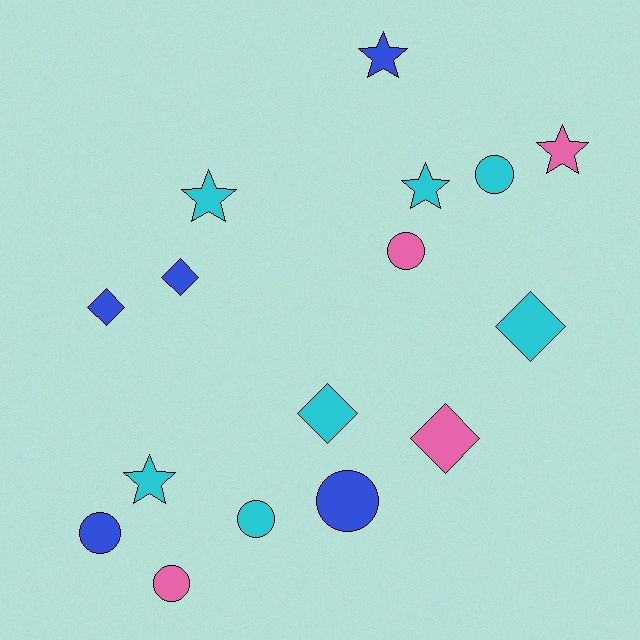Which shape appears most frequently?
Circle, with 6 objects.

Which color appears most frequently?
Cyan, with 7 objects.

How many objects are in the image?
There are 16 objects.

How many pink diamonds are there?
There is 1 pink diamond.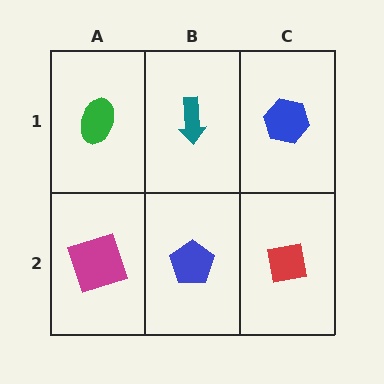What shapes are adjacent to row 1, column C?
A red square (row 2, column C), a teal arrow (row 1, column B).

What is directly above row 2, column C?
A blue hexagon.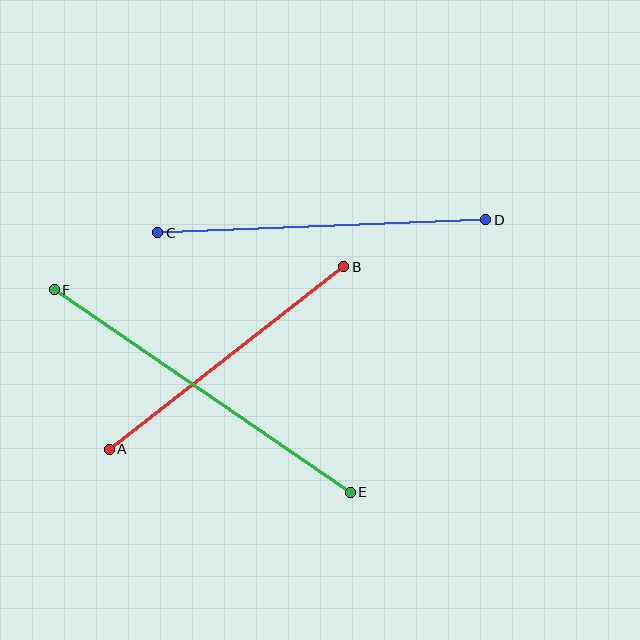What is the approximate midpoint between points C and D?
The midpoint is at approximately (322, 226) pixels.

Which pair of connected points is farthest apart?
Points E and F are farthest apart.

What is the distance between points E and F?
The distance is approximately 359 pixels.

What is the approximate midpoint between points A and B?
The midpoint is at approximately (226, 358) pixels.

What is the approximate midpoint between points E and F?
The midpoint is at approximately (202, 391) pixels.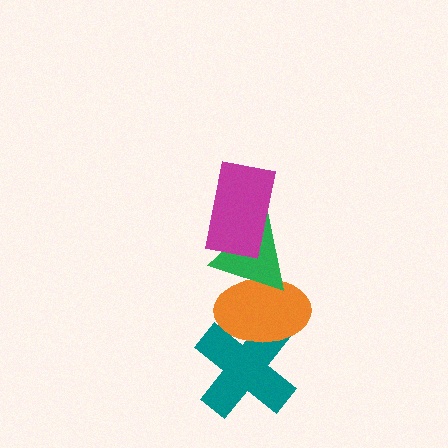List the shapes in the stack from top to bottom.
From top to bottom: the magenta rectangle, the green triangle, the orange ellipse, the teal cross.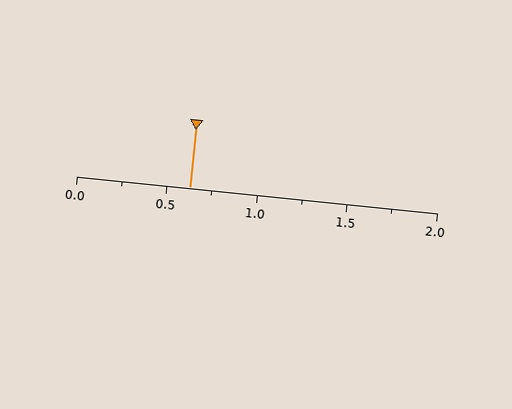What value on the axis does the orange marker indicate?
The marker indicates approximately 0.62.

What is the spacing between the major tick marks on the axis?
The major ticks are spaced 0.5 apart.